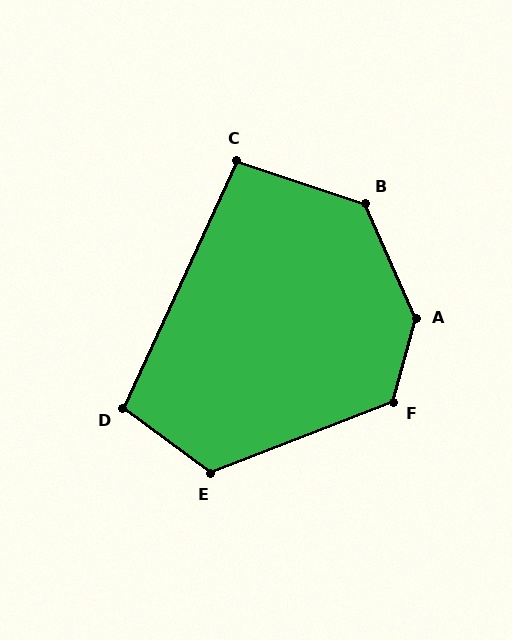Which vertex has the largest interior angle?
A, at approximately 141 degrees.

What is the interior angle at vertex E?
Approximately 122 degrees (obtuse).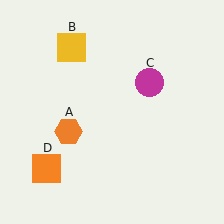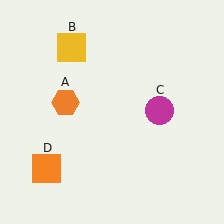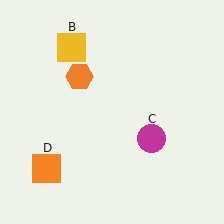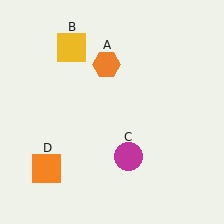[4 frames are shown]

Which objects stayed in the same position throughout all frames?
Yellow square (object B) and orange square (object D) remained stationary.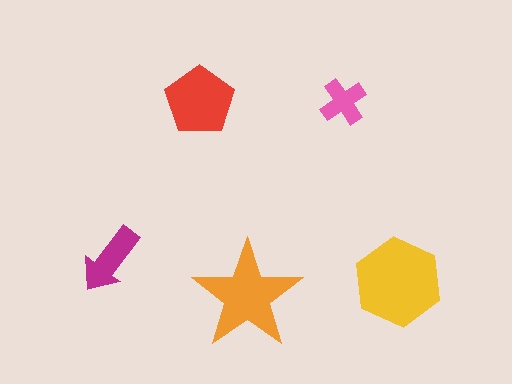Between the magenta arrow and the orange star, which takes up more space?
The orange star.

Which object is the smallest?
The pink cross.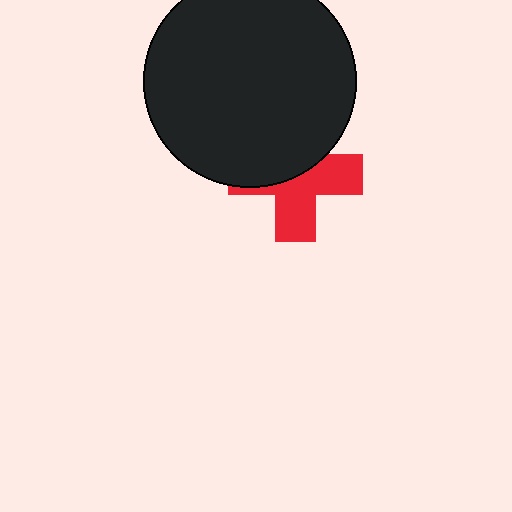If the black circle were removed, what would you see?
You would see the complete red cross.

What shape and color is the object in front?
The object in front is a black circle.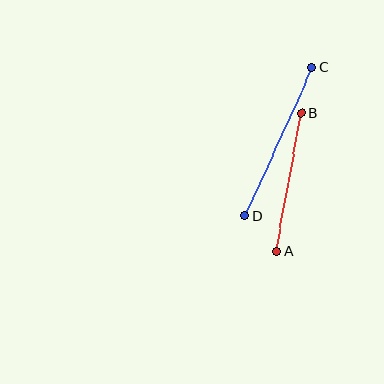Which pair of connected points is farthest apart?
Points C and D are farthest apart.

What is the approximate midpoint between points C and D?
The midpoint is at approximately (279, 142) pixels.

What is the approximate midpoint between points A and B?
The midpoint is at approximately (289, 182) pixels.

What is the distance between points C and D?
The distance is approximately 163 pixels.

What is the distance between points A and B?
The distance is approximately 140 pixels.